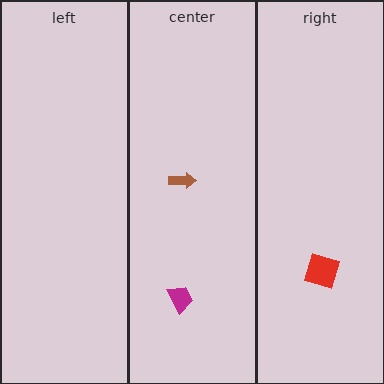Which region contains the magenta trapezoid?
The center region.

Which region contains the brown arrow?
The center region.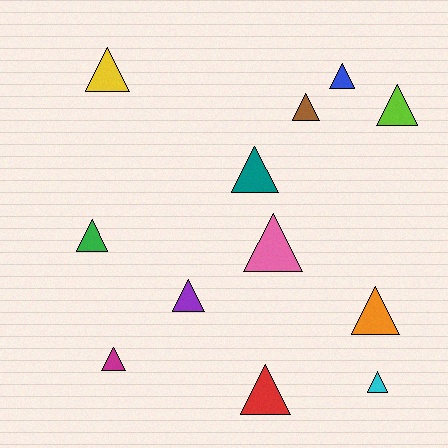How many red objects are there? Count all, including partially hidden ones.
There is 1 red object.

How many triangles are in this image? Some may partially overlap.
There are 12 triangles.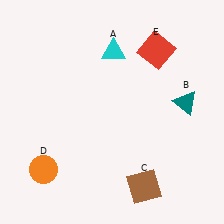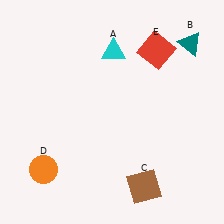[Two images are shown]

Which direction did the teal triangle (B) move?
The teal triangle (B) moved up.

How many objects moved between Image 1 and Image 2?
1 object moved between the two images.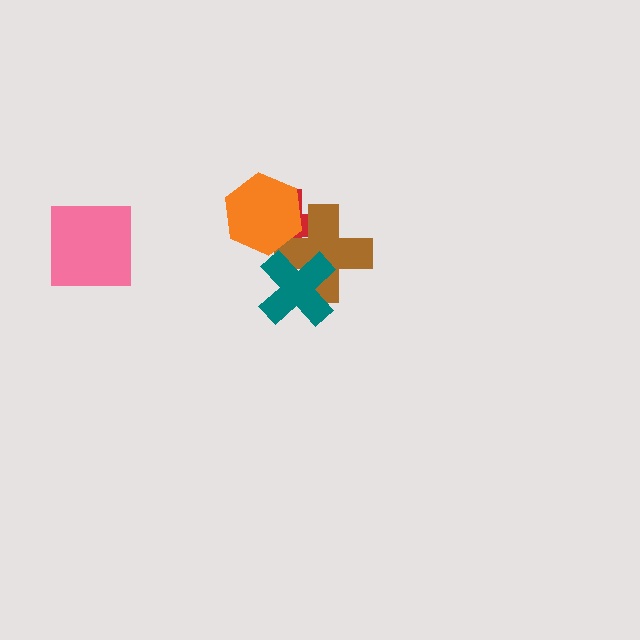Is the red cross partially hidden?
Yes, it is partially covered by another shape.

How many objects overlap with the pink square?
0 objects overlap with the pink square.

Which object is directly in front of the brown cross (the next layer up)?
The orange hexagon is directly in front of the brown cross.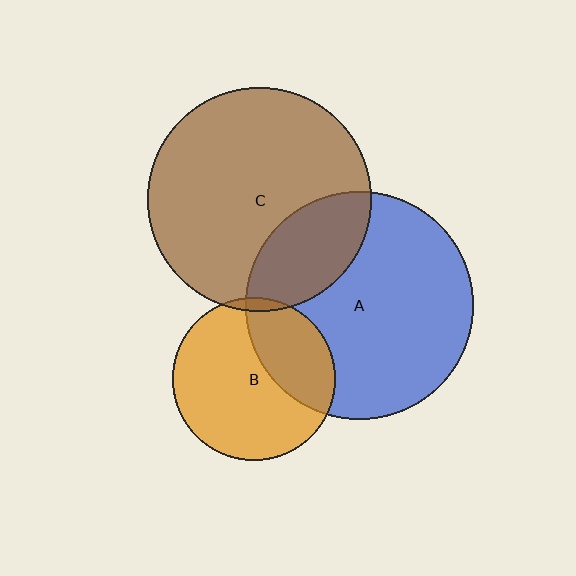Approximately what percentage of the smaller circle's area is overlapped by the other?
Approximately 5%.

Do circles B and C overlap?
Yes.